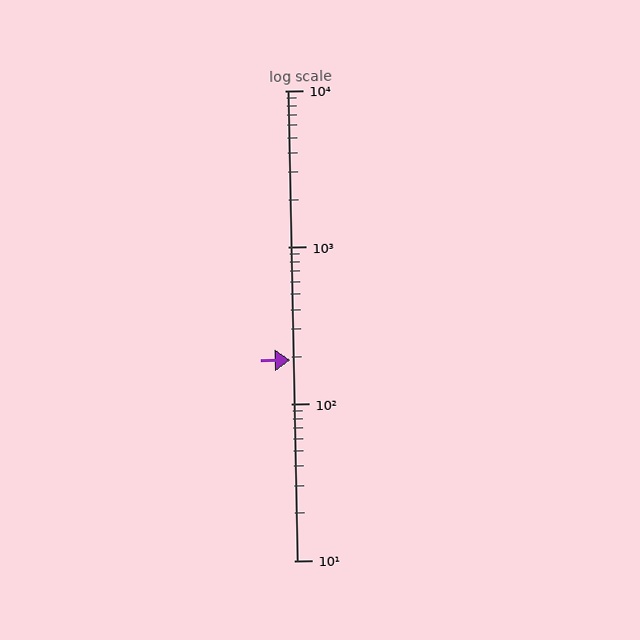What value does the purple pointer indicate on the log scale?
The pointer indicates approximately 190.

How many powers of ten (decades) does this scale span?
The scale spans 3 decades, from 10 to 10000.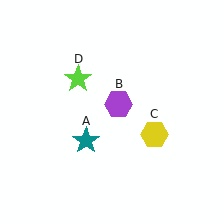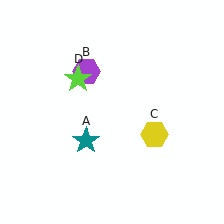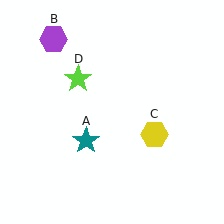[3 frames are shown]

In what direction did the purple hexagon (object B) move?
The purple hexagon (object B) moved up and to the left.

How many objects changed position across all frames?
1 object changed position: purple hexagon (object B).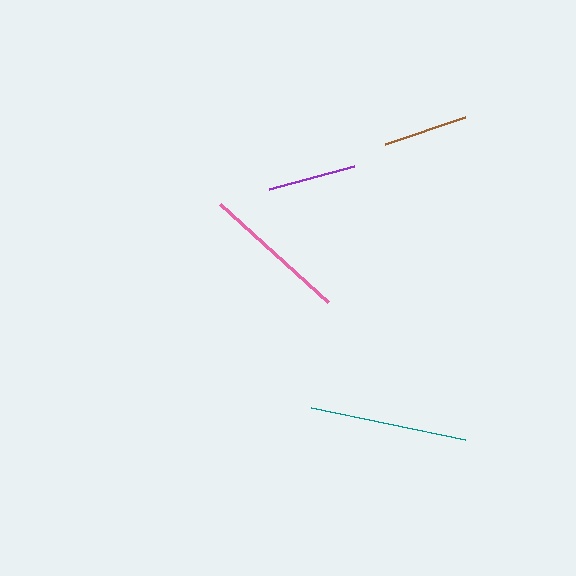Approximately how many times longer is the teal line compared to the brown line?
The teal line is approximately 1.9 times the length of the brown line.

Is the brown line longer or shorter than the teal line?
The teal line is longer than the brown line.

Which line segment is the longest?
The teal line is the longest at approximately 157 pixels.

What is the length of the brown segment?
The brown segment is approximately 85 pixels long.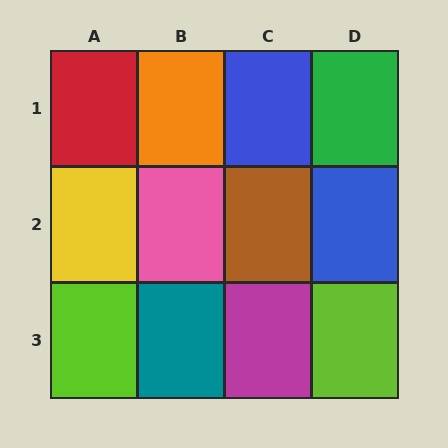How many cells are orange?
1 cell is orange.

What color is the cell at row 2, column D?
Blue.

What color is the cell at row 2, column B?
Pink.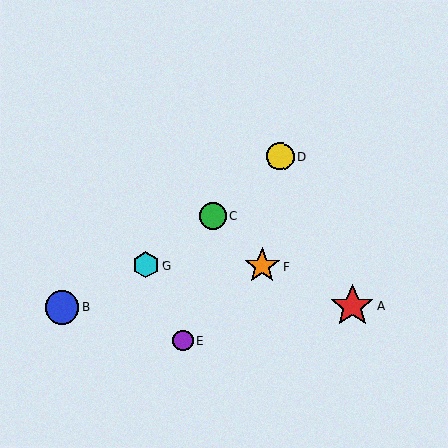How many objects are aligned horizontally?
2 objects (F, G) are aligned horizontally.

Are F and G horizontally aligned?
Yes, both are at y≈266.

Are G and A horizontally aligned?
No, G is at y≈265 and A is at y≈306.